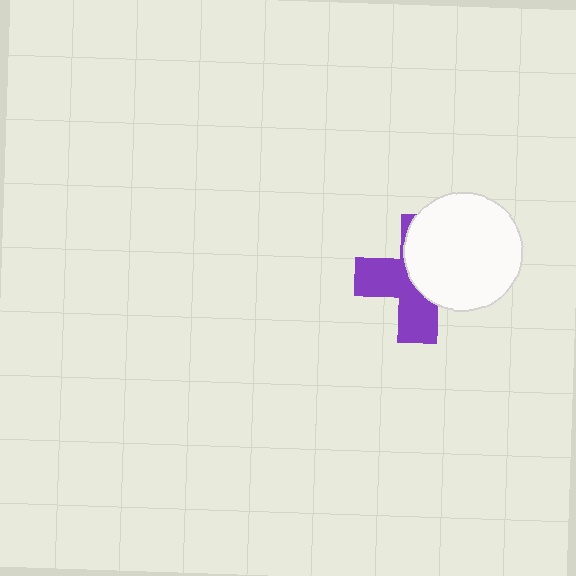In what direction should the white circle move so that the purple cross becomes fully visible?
The white circle should move toward the upper-right. That is the shortest direction to clear the overlap and leave the purple cross fully visible.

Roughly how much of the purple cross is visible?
About half of it is visible (roughly 49%).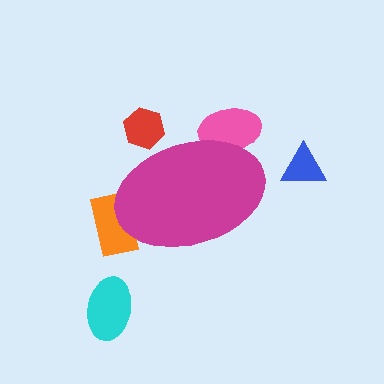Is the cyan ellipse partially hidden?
No, the cyan ellipse is fully visible.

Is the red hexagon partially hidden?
Yes, the red hexagon is partially hidden behind the magenta ellipse.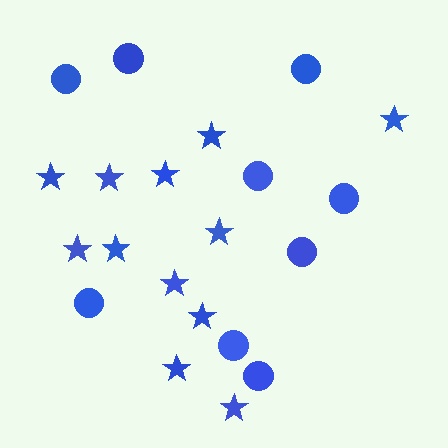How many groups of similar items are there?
There are 2 groups: one group of stars (12) and one group of circles (9).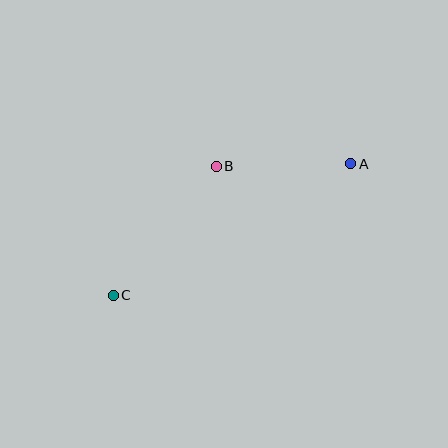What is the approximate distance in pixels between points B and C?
The distance between B and C is approximately 165 pixels.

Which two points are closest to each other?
Points A and B are closest to each other.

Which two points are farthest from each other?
Points A and C are farthest from each other.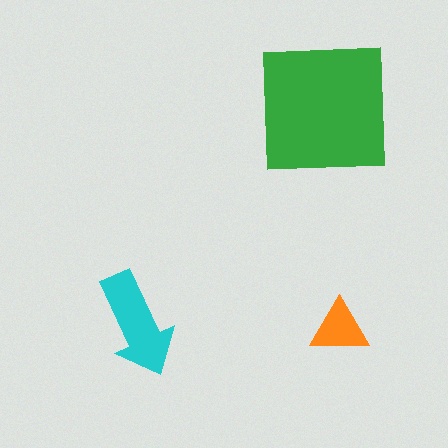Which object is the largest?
The green square.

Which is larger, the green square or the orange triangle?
The green square.